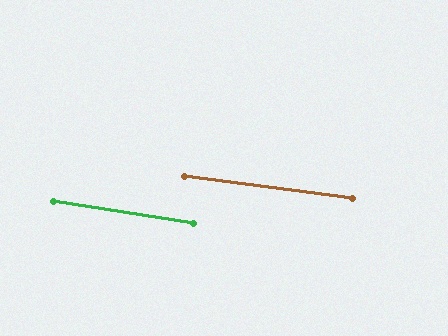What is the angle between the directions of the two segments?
Approximately 2 degrees.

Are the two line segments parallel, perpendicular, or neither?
Parallel — their directions differ by only 1.7°.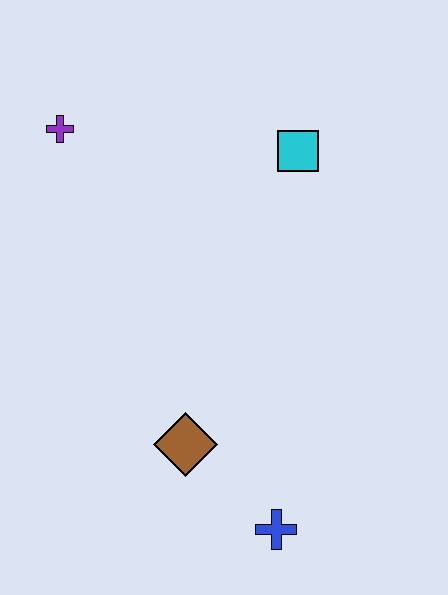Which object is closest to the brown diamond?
The blue cross is closest to the brown diamond.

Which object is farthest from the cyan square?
The blue cross is farthest from the cyan square.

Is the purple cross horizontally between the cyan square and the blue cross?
No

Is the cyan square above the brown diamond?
Yes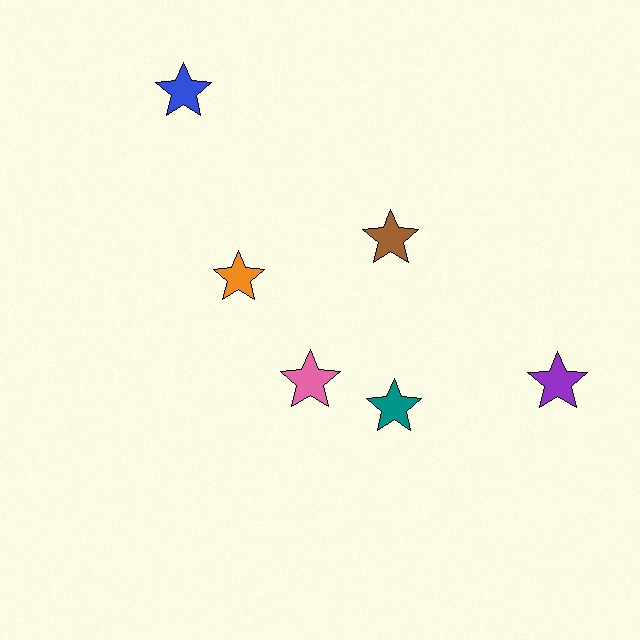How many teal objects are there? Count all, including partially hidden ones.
There is 1 teal object.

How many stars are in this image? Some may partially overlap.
There are 6 stars.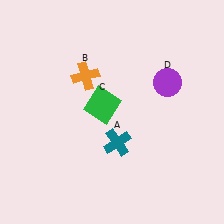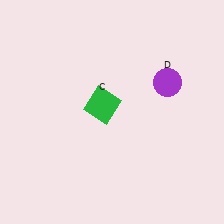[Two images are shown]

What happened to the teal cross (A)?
The teal cross (A) was removed in Image 2. It was in the bottom-right area of Image 1.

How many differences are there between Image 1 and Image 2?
There are 2 differences between the two images.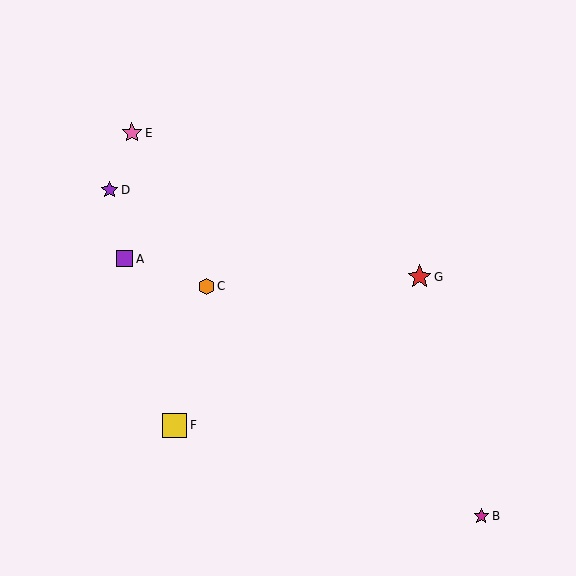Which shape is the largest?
The yellow square (labeled F) is the largest.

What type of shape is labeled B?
Shape B is a magenta star.